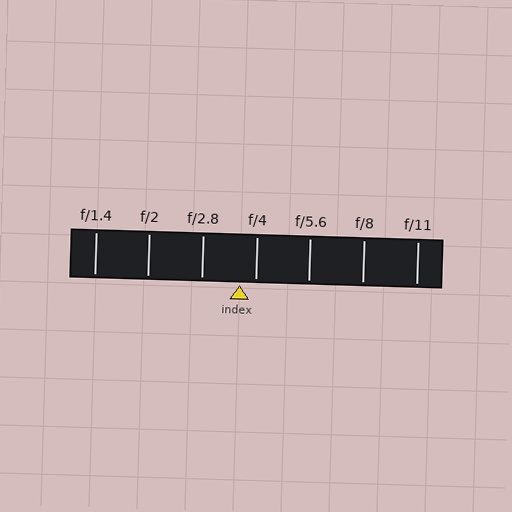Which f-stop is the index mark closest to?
The index mark is closest to f/4.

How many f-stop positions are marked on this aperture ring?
There are 7 f-stop positions marked.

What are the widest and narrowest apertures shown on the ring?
The widest aperture shown is f/1.4 and the narrowest is f/11.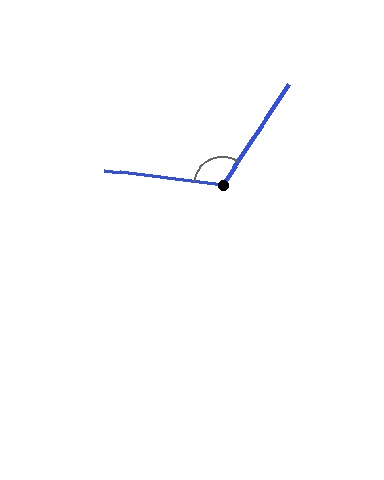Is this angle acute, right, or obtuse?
It is obtuse.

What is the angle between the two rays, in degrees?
Approximately 116 degrees.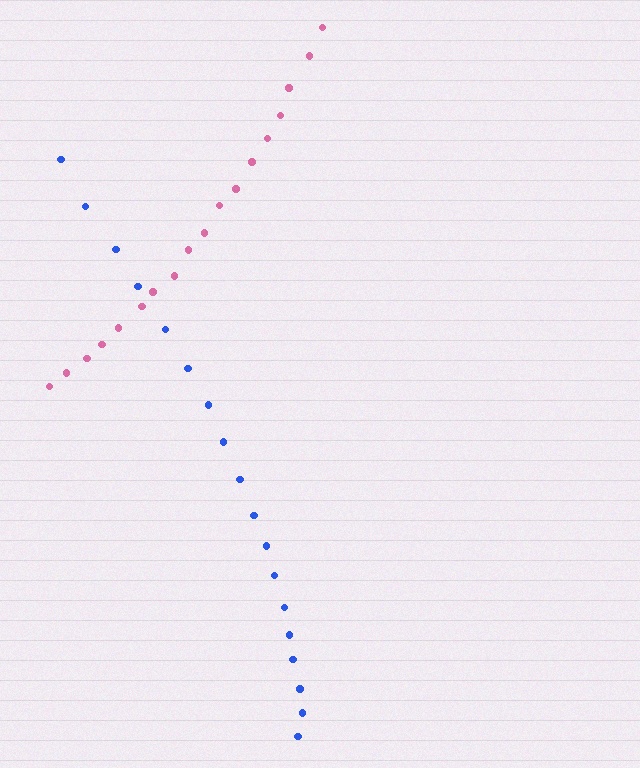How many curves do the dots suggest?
There are 2 distinct paths.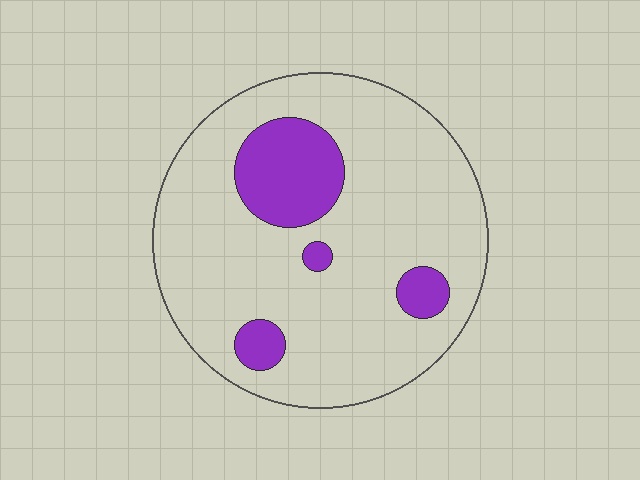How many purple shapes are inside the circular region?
4.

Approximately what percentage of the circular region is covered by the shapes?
Approximately 15%.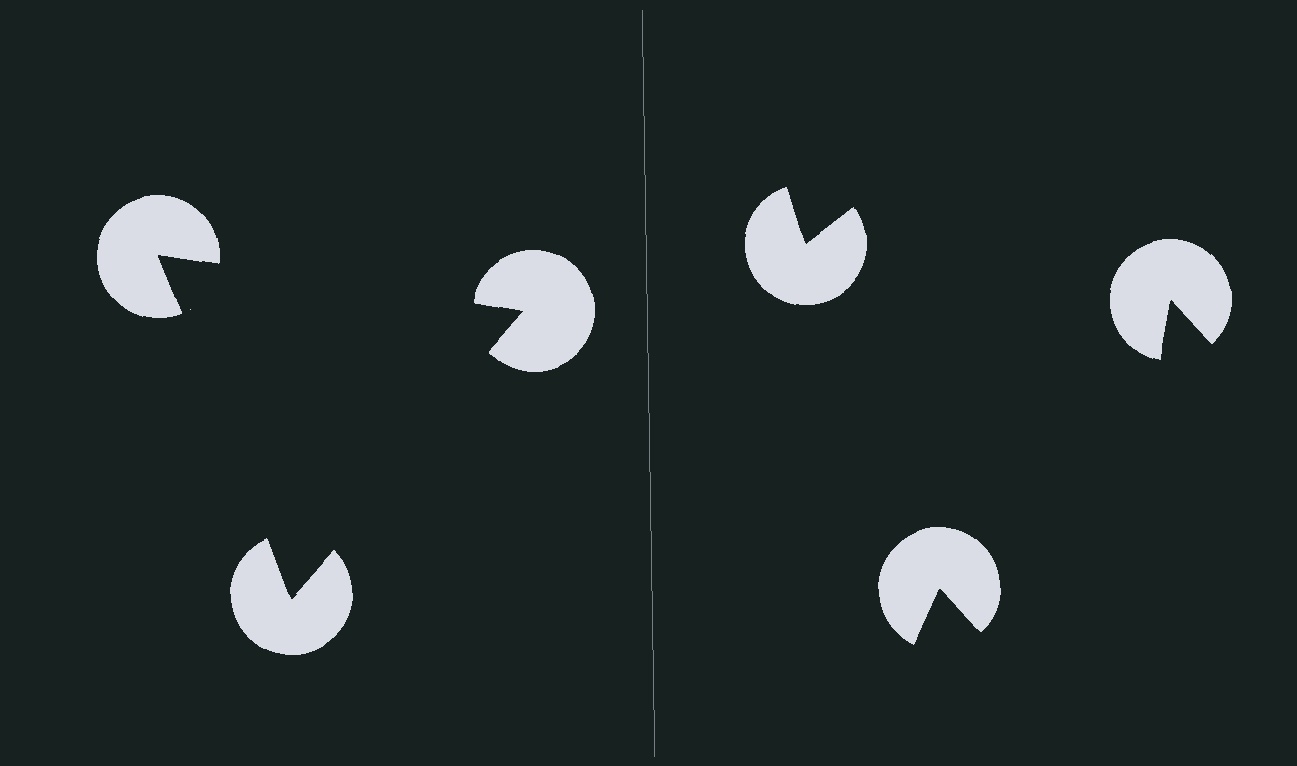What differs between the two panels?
The pac-man discs are positioned identically on both sides; only the wedge orientations differ. On the left they align to a triangle; on the right they are misaligned.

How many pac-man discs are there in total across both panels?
6 — 3 on each side.